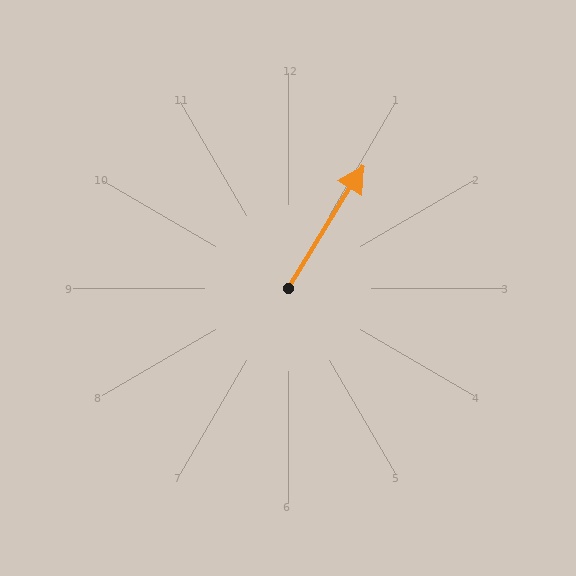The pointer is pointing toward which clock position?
Roughly 1 o'clock.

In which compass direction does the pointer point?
Northeast.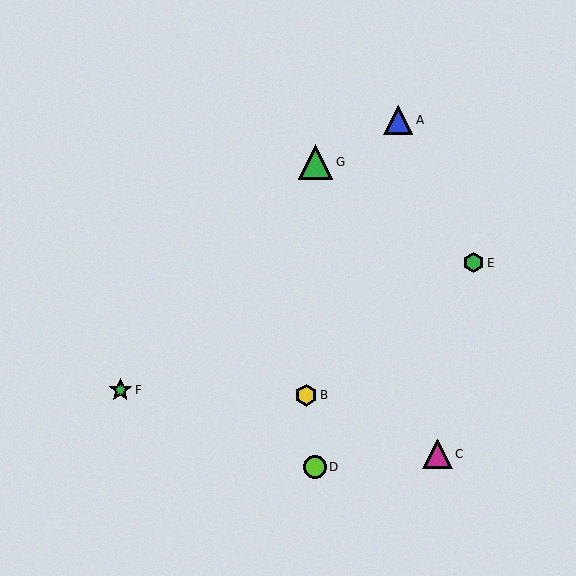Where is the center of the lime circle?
The center of the lime circle is at (315, 467).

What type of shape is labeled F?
Shape F is a green star.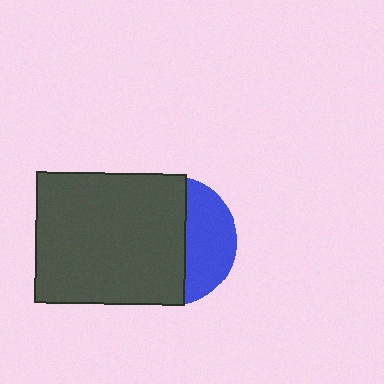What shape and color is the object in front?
The object in front is a dark gray rectangle.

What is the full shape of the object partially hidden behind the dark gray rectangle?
The partially hidden object is a blue circle.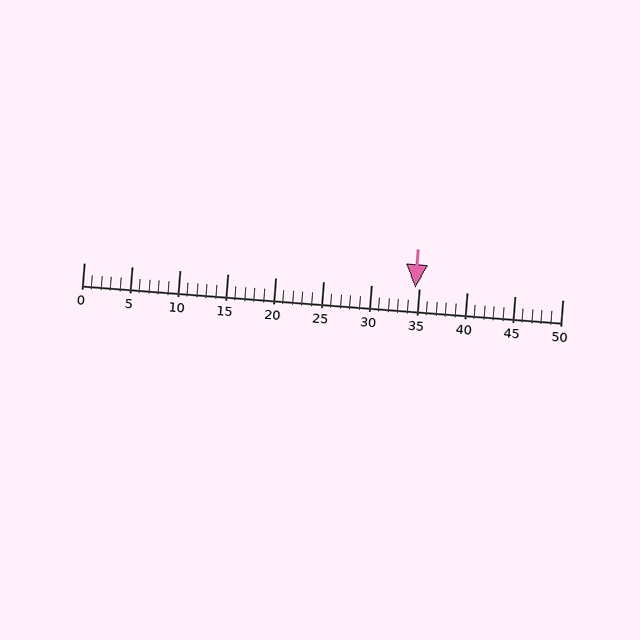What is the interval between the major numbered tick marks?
The major tick marks are spaced 5 units apart.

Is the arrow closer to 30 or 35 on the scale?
The arrow is closer to 35.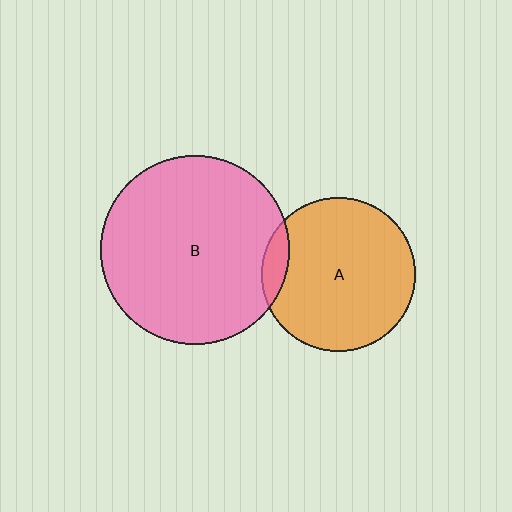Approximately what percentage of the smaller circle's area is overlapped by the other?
Approximately 10%.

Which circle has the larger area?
Circle B (pink).